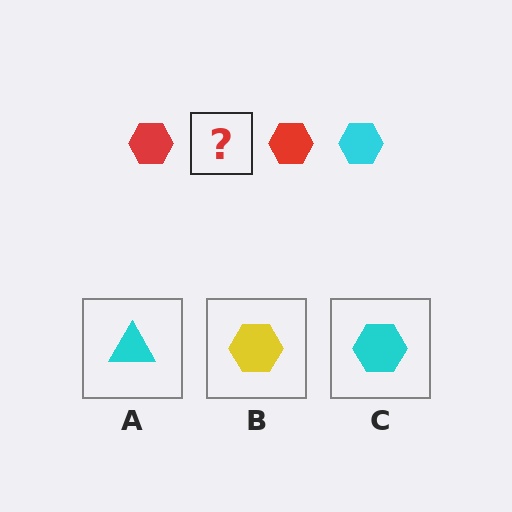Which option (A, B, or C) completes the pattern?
C.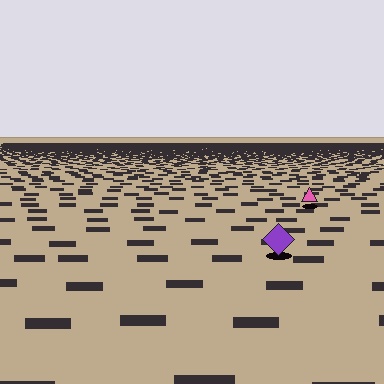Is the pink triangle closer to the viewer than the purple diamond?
No. The purple diamond is closer — you can tell from the texture gradient: the ground texture is coarser near it.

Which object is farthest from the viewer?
The pink triangle is farthest from the viewer. It appears smaller and the ground texture around it is denser.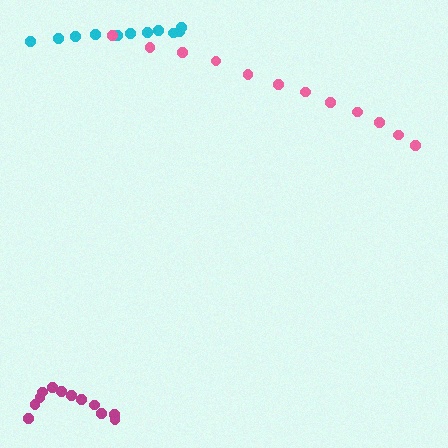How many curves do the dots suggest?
There are 3 distinct paths.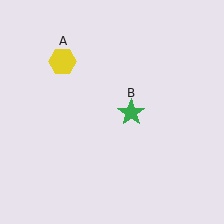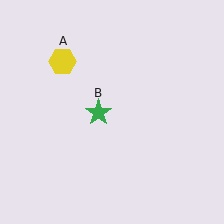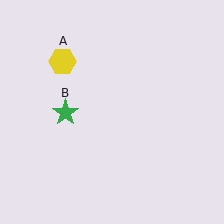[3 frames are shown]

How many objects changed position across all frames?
1 object changed position: green star (object B).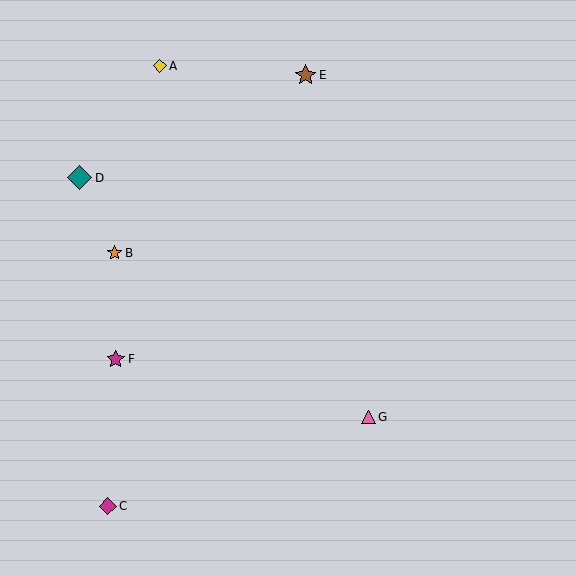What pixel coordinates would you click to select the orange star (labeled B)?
Click at (114, 253) to select the orange star B.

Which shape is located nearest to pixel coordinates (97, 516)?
The magenta diamond (labeled C) at (108, 506) is nearest to that location.